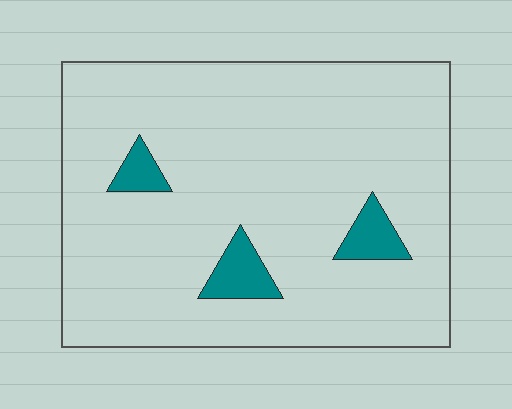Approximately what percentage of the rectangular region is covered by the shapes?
Approximately 5%.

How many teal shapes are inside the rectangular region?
3.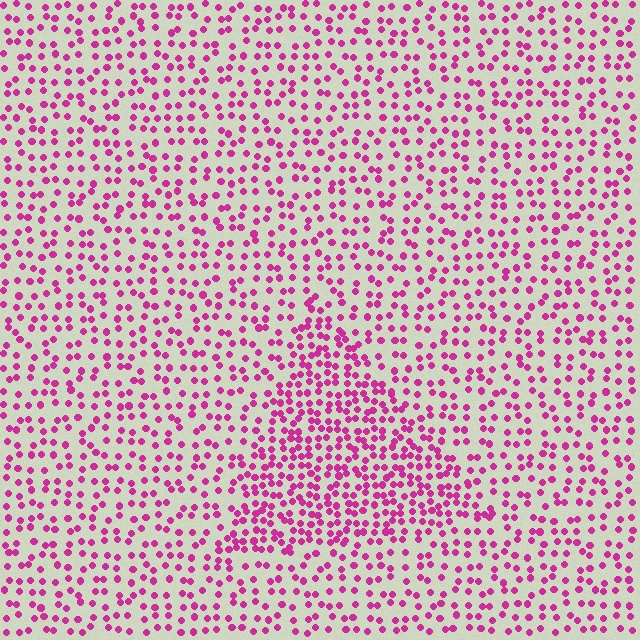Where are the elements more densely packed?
The elements are more densely packed inside the triangle boundary.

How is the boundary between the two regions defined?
The boundary is defined by a change in element density (approximately 1.8x ratio). All elements are the same color, size, and shape.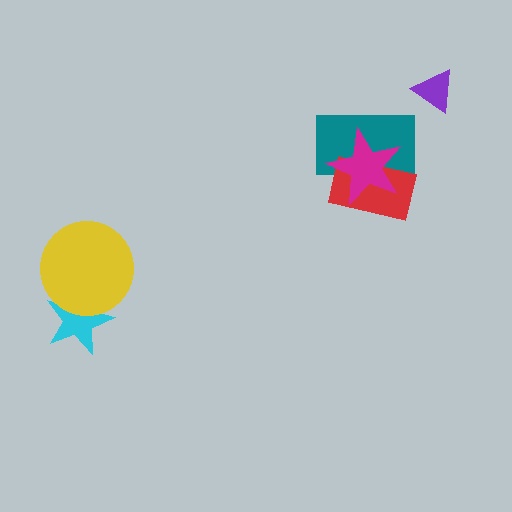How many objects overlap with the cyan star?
1 object overlaps with the cyan star.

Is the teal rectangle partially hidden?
Yes, it is partially covered by another shape.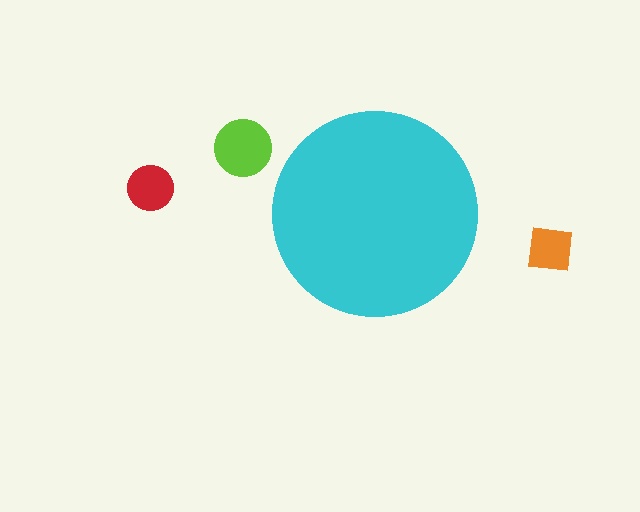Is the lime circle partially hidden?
No, the lime circle is fully visible.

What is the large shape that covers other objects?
A cyan circle.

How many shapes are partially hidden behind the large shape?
0 shapes are partially hidden.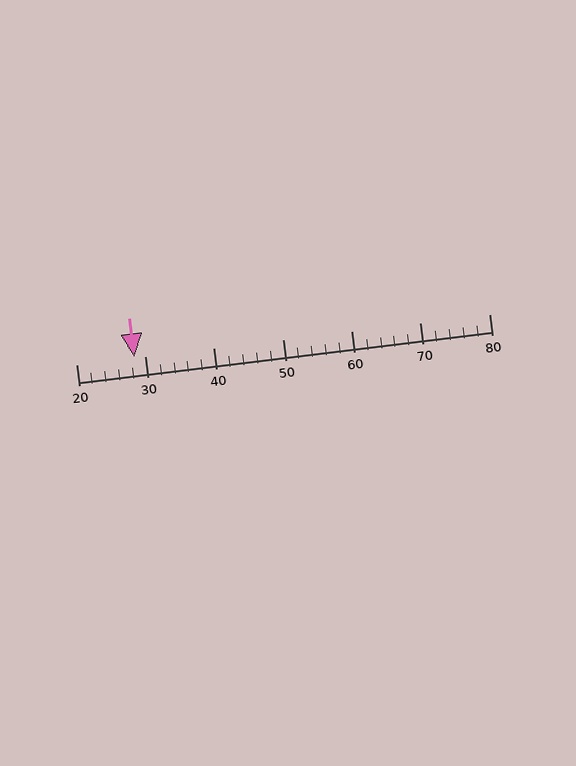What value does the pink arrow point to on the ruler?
The pink arrow points to approximately 28.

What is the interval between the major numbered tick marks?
The major tick marks are spaced 10 units apart.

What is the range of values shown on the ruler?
The ruler shows values from 20 to 80.